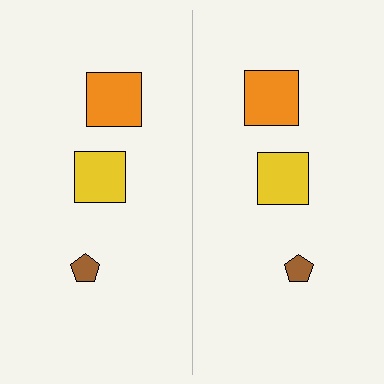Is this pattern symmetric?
Yes, this pattern has bilateral (reflection) symmetry.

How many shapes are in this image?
There are 6 shapes in this image.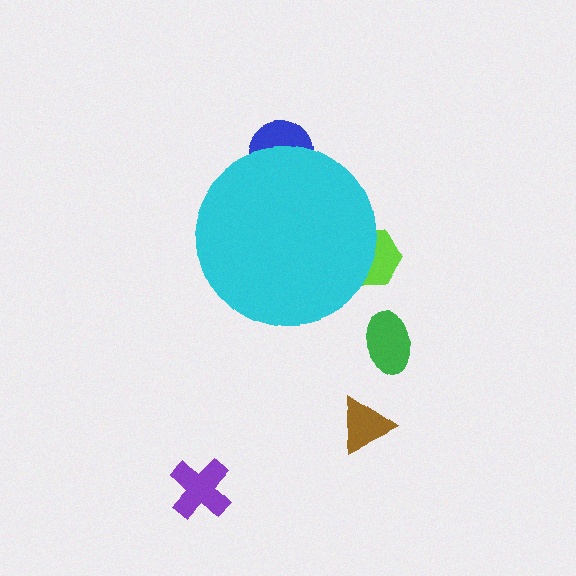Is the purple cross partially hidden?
No, the purple cross is fully visible.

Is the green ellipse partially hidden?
No, the green ellipse is fully visible.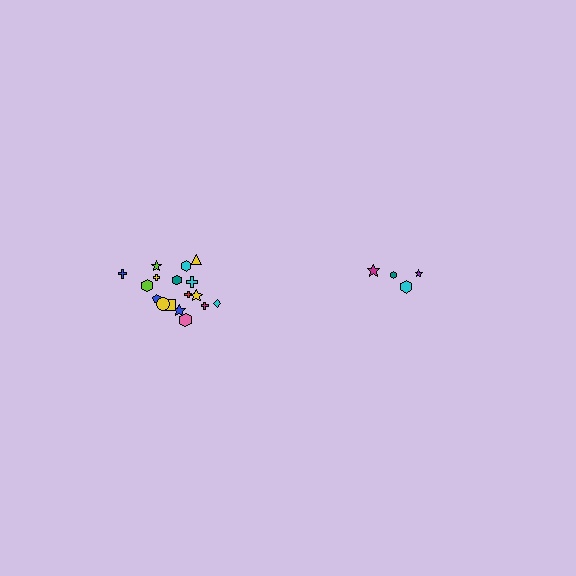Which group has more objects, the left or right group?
The left group.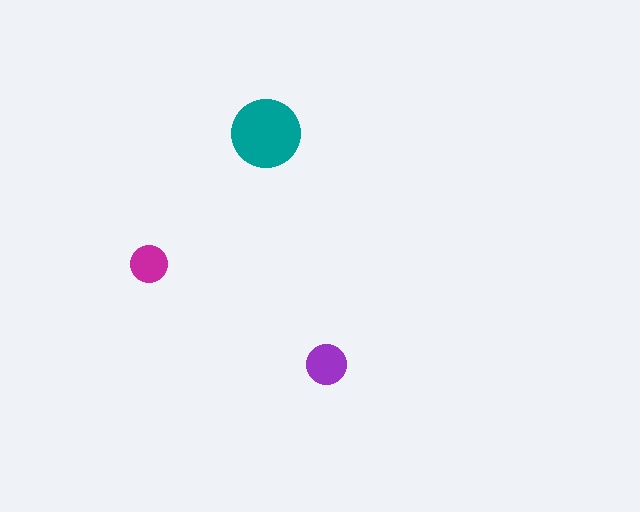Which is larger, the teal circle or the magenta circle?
The teal one.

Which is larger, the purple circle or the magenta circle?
The purple one.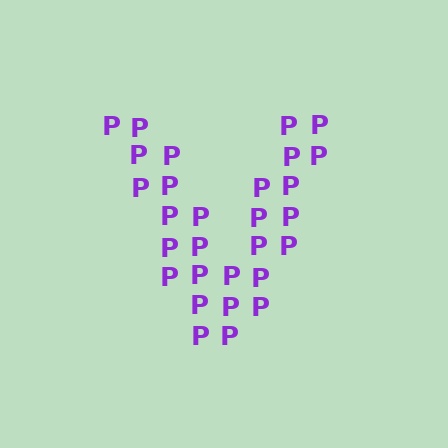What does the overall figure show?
The overall figure shows the letter V.